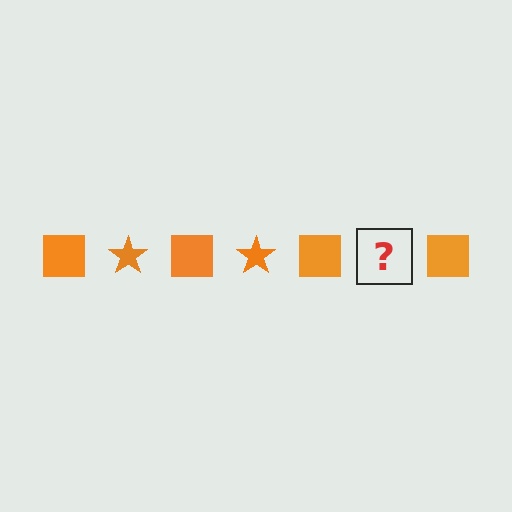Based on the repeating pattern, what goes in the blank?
The blank should be an orange star.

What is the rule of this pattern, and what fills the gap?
The rule is that the pattern cycles through square, star shapes in orange. The gap should be filled with an orange star.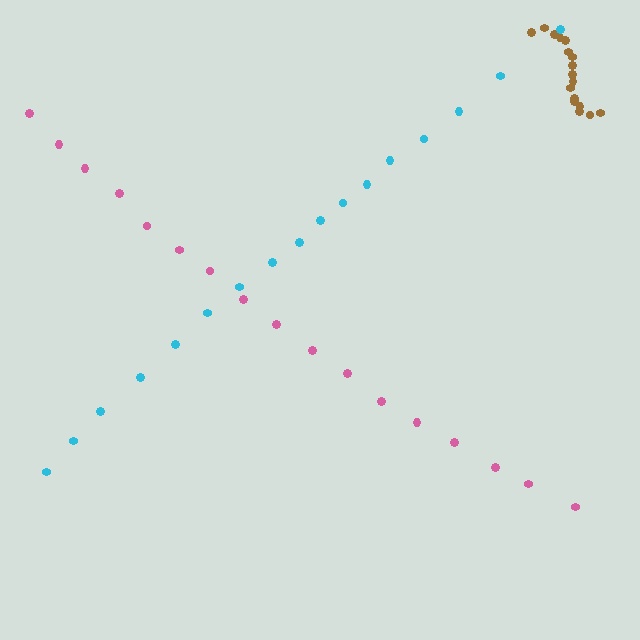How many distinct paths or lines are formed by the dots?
There are 3 distinct paths.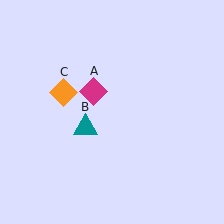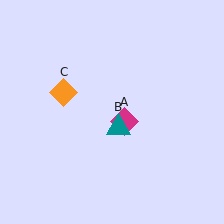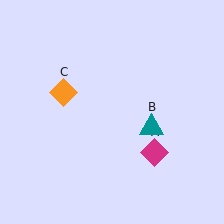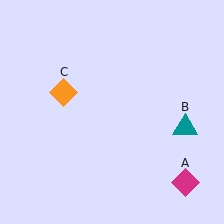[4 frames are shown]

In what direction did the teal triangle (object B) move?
The teal triangle (object B) moved right.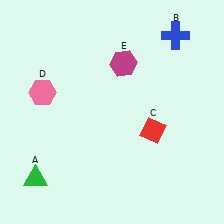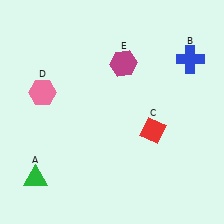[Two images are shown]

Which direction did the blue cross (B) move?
The blue cross (B) moved down.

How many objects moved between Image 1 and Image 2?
1 object moved between the two images.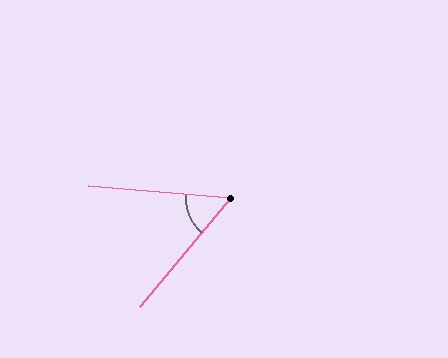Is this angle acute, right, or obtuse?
It is acute.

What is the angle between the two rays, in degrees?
Approximately 55 degrees.